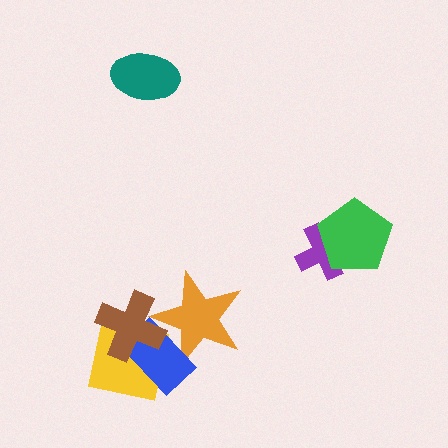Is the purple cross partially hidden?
Yes, it is partially covered by another shape.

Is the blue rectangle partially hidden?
Yes, it is partially covered by another shape.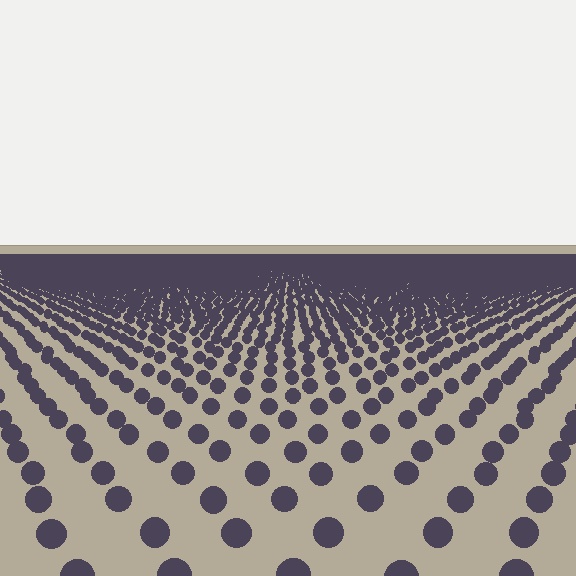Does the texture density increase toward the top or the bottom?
Density increases toward the top.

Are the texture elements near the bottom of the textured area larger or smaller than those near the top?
Larger. Near the bottom, elements are closer to the viewer and appear at a bigger on-screen size.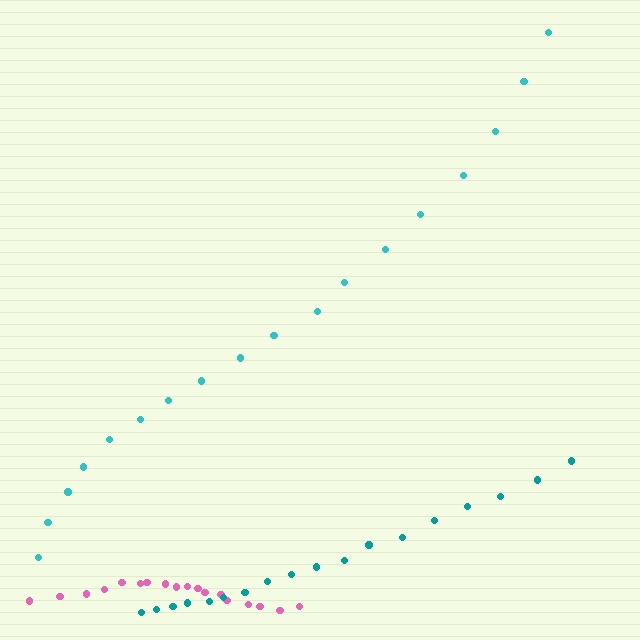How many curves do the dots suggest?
There are 3 distinct paths.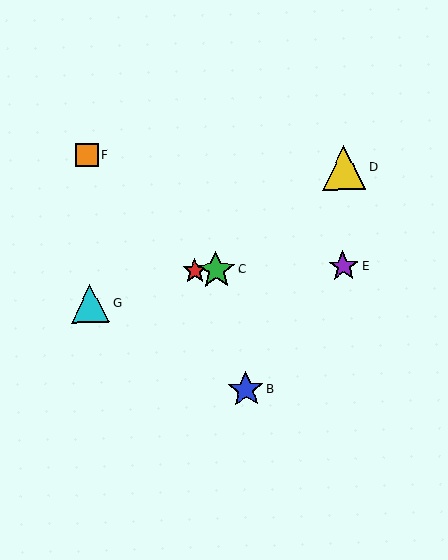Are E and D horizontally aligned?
No, E is at y≈266 and D is at y≈168.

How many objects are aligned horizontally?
3 objects (A, C, E) are aligned horizontally.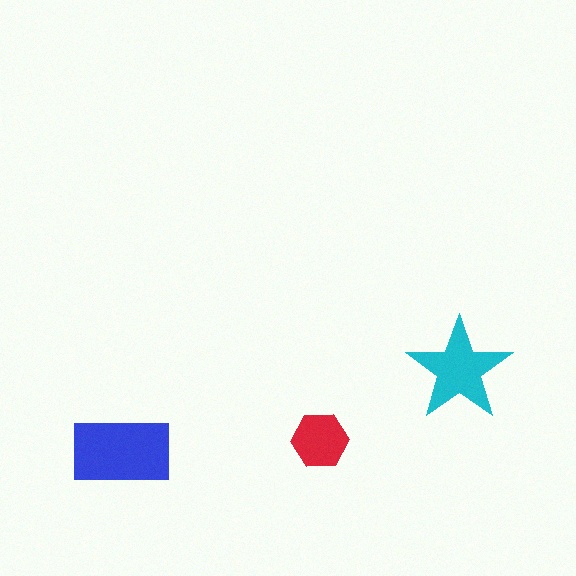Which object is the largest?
The blue rectangle.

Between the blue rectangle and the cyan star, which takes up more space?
The blue rectangle.